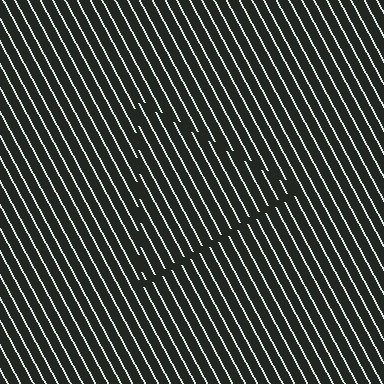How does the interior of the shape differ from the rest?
The interior of the shape contains the same grating, shifted by half a period — the contour is defined by the phase discontinuity where line-ends from the inner and outer gratings abut.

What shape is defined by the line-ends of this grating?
An illusory triangle. The interior of the shape contains the same grating, shifted by half a period — the contour is defined by the phase discontinuity where line-ends from the inner and outer gratings abut.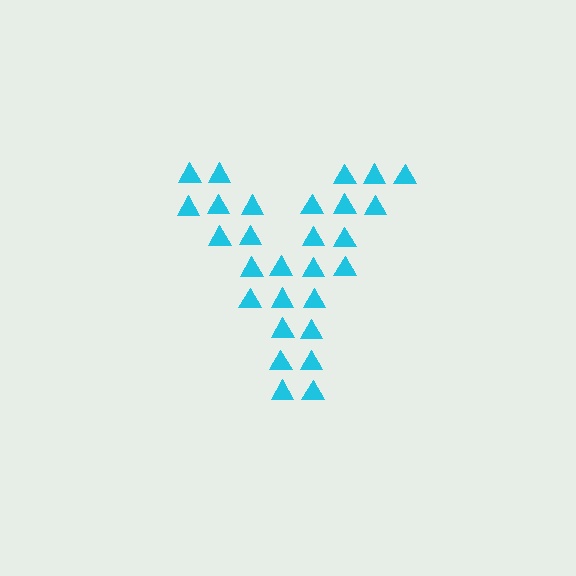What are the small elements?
The small elements are triangles.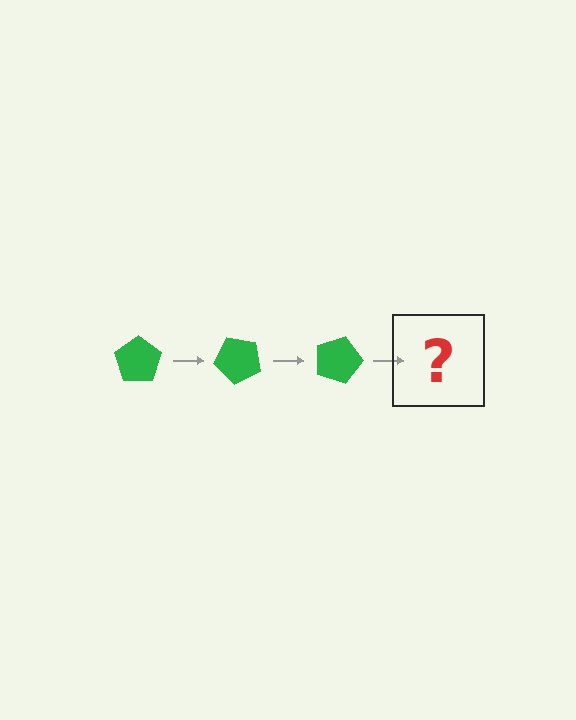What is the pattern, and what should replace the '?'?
The pattern is that the pentagon rotates 45 degrees each step. The '?' should be a green pentagon rotated 135 degrees.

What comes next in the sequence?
The next element should be a green pentagon rotated 135 degrees.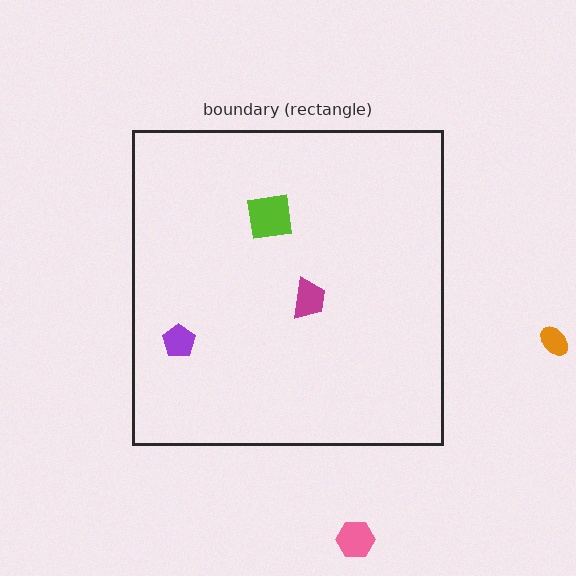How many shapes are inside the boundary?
3 inside, 2 outside.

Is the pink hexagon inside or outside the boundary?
Outside.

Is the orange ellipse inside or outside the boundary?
Outside.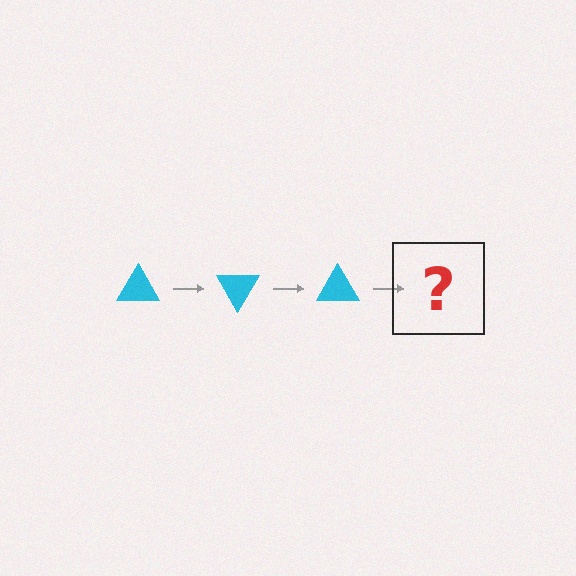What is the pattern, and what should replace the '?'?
The pattern is that the triangle rotates 60 degrees each step. The '?' should be a cyan triangle rotated 180 degrees.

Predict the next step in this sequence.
The next step is a cyan triangle rotated 180 degrees.